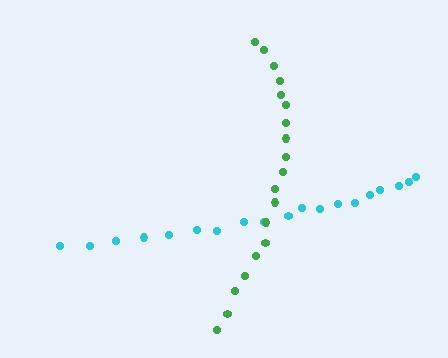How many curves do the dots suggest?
There are 2 distinct paths.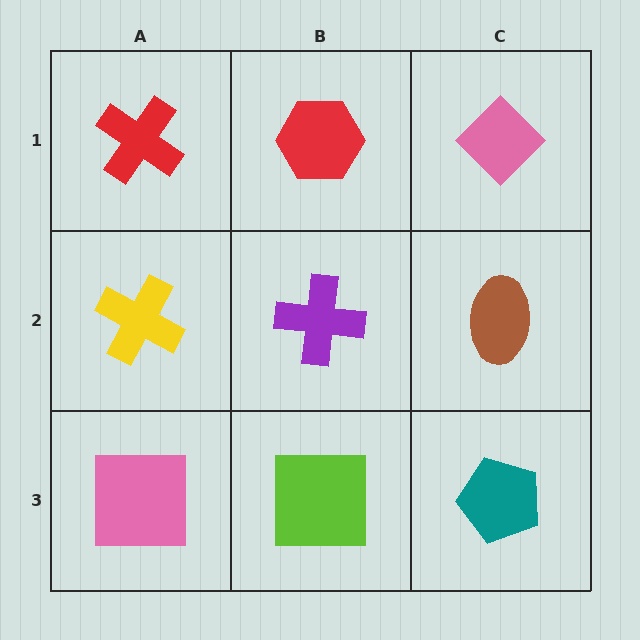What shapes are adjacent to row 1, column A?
A yellow cross (row 2, column A), a red hexagon (row 1, column B).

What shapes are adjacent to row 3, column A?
A yellow cross (row 2, column A), a lime square (row 3, column B).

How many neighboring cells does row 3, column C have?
2.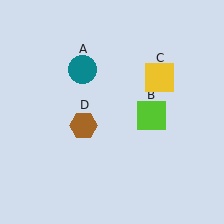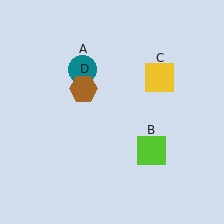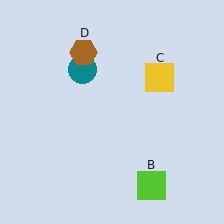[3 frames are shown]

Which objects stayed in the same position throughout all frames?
Teal circle (object A) and yellow square (object C) remained stationary.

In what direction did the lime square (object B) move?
The lime square (object B) moved down.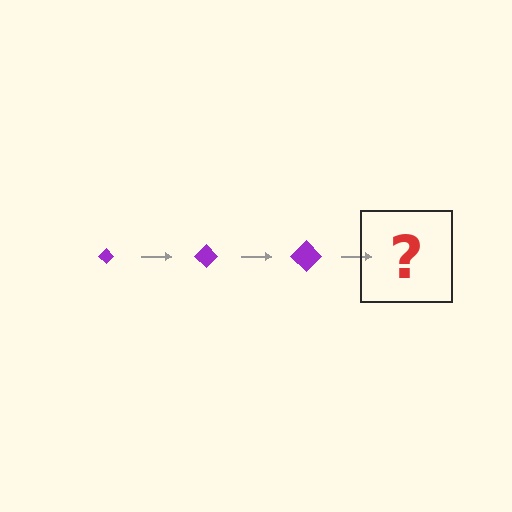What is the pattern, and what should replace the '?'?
The pattern is that the diamond gets progressively larger each step. The '?' should be a purple diamond, larger than the previous one.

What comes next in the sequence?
The next element should be a purple diamond, larger than the previous one.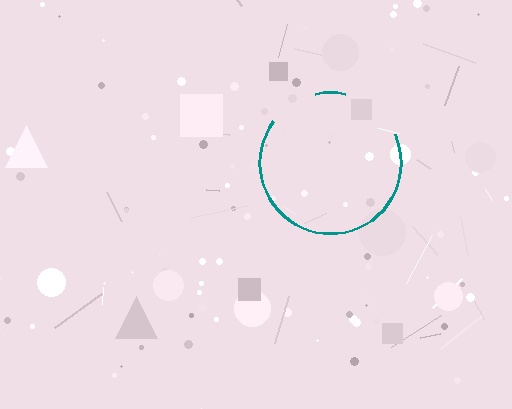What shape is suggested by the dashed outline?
The dashed outline suggests a circle.